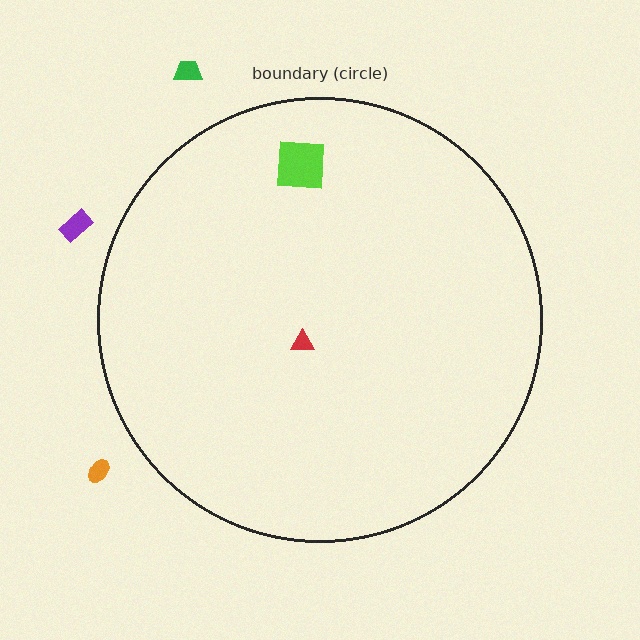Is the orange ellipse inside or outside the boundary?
Outside.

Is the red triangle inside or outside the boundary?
Inside.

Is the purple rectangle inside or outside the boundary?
Outside.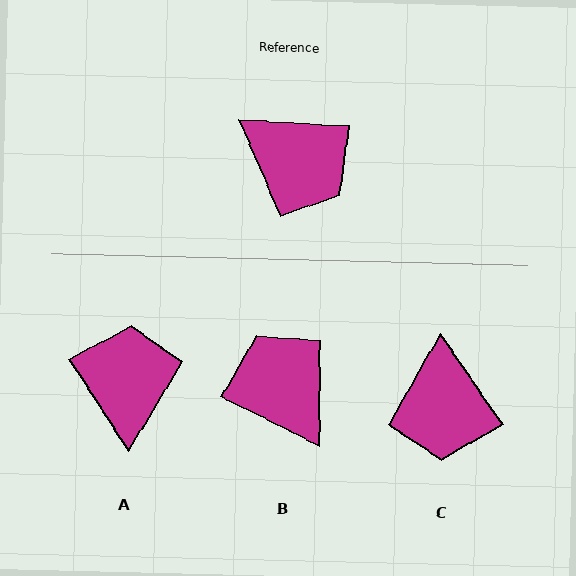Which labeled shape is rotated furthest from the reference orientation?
B, about 157 degrees away.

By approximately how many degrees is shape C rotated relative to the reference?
Approximately 52 degrees clockwise.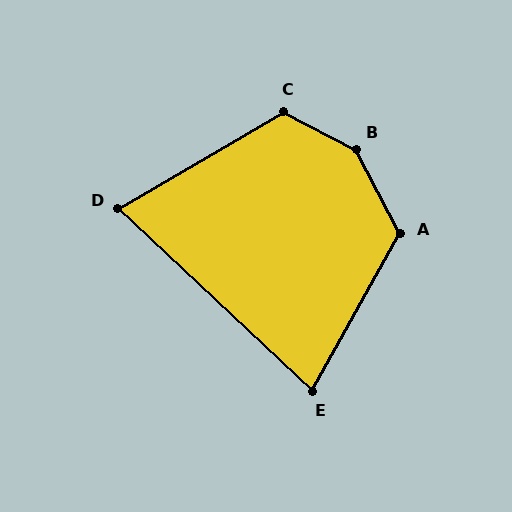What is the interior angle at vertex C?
Approximately 123 degrees (obtuse).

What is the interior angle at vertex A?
Approximately 123 degrees (obtuse).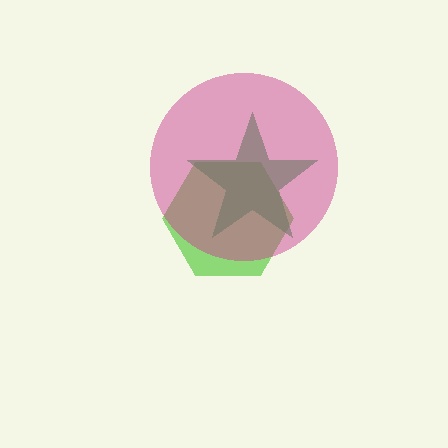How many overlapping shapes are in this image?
There are 3 overlapping shapes in the image.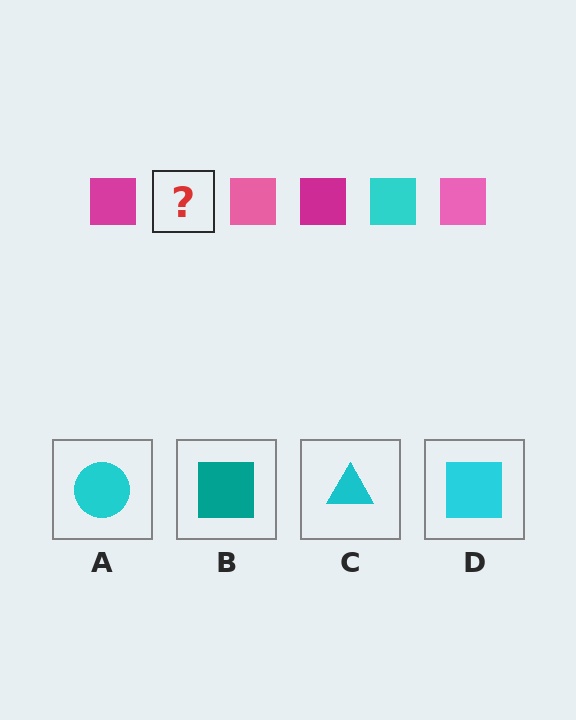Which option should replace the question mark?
Option D.